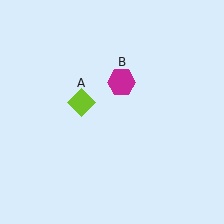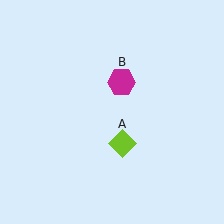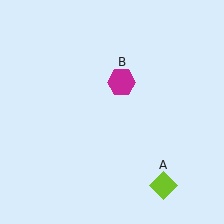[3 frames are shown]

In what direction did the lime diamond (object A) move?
The lime diamond (object A) moved down and to the right.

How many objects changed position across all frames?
1 object changed position: lime diamond (object A).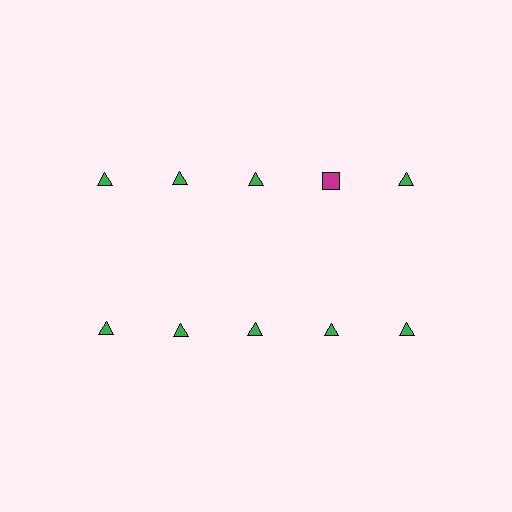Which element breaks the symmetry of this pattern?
The magenta square in the top row, second from right column breaks the symmetry. All other shapes are green triangles.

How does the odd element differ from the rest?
It differs in both color (magenta instead of green) and shape (square instead of triangle).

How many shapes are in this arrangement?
There are 10 shapes arranged in a grid pattern.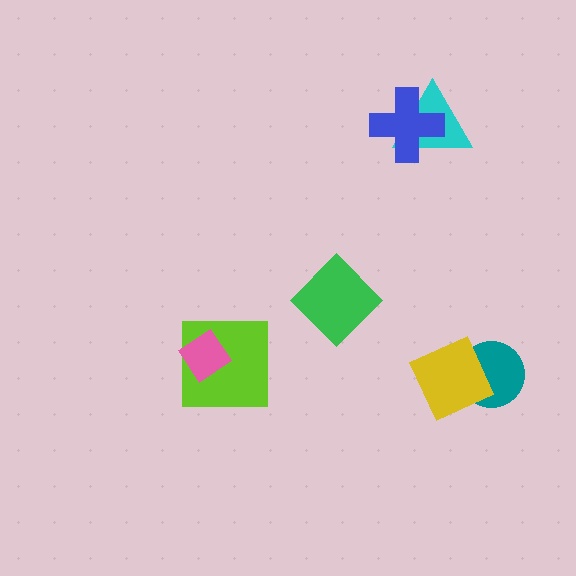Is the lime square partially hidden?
Yes, it is partially covered by another shape.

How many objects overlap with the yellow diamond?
1 object overlaps with the yellow diamond.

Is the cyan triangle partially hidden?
Yes, it is partially covered by another shape.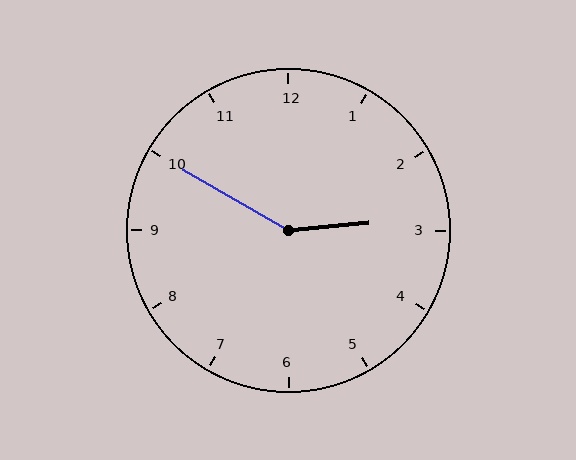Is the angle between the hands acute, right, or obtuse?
It is obtuse.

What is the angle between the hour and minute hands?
Approximately 145 degrees.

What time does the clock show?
2:50.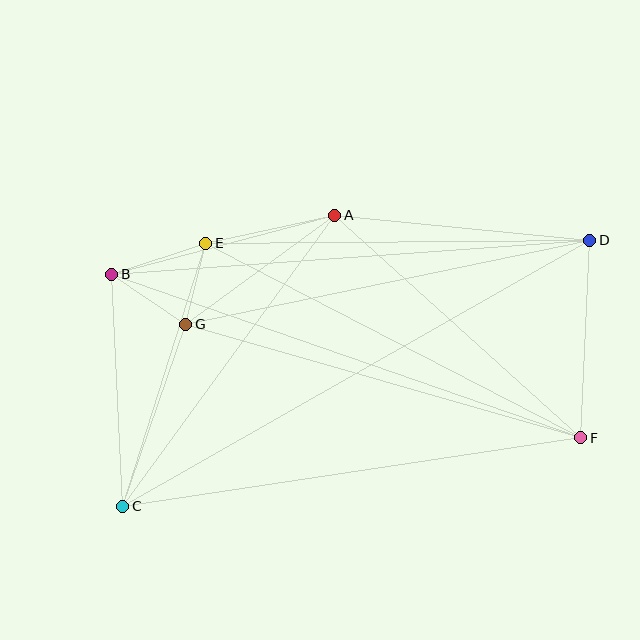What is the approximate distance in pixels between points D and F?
The distance between D and F is approximately 197 pixels.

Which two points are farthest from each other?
Points C and D are farthest from each other.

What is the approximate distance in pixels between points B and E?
The distance between B and E is approximately 99 pixels.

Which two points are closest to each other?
Points E and G are closest to each other.